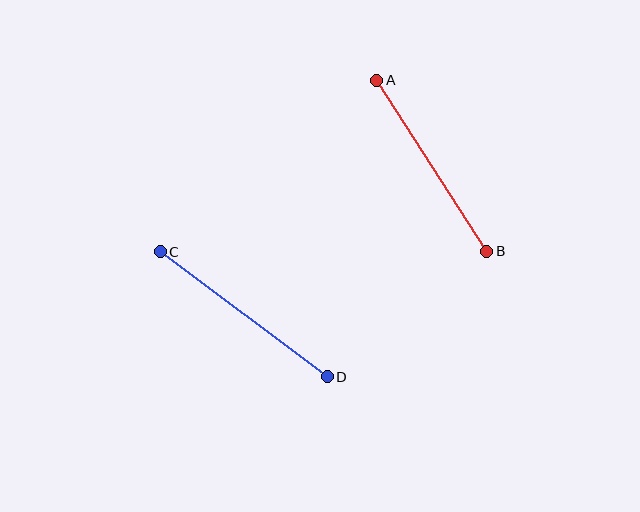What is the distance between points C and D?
The distance is approximately 209 pixels.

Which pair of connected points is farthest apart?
Points C and D are farthest apart.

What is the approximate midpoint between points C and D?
The midpoint is at approximately (244, 314) pixels.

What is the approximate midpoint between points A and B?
The midpoint is at approximately (432, 166) pixels.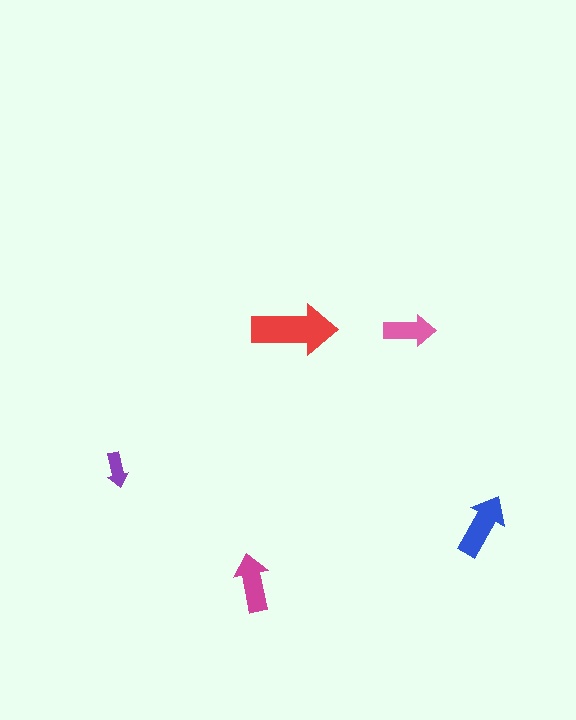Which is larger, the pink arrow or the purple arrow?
The pink one.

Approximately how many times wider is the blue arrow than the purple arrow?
About 2 times wider.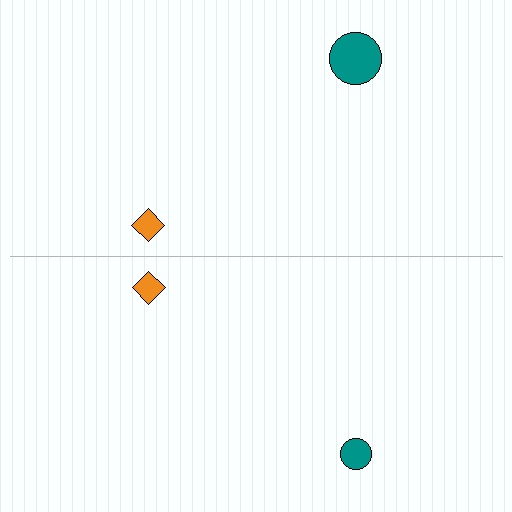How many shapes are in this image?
There are 4 shapes in this image.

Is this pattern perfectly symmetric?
No, the pattern is not perfectly symmetric. The teal circle on the bottom side has a different size than its mirror counterpart.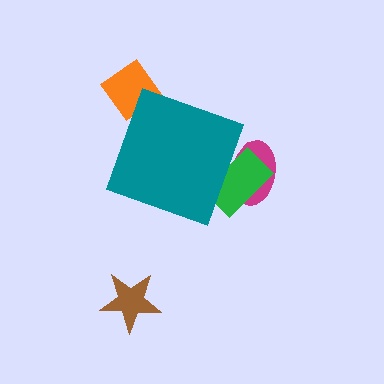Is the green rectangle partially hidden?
Yes, the green rectangle is partially hidden behind the teal diamond.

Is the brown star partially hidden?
No, the brown star is fully visible.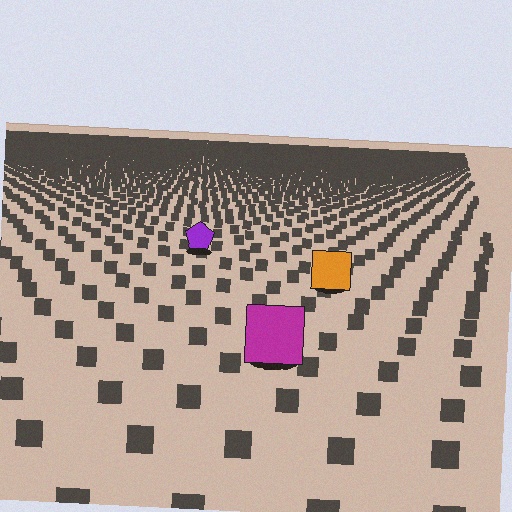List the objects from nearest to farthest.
From nearest to farthest: the magenta square, the orange square, the purple pentagon.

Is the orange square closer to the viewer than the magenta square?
No. The magenta square is closer — you can tell from the texture gradient: the ground texture is coarser near it.